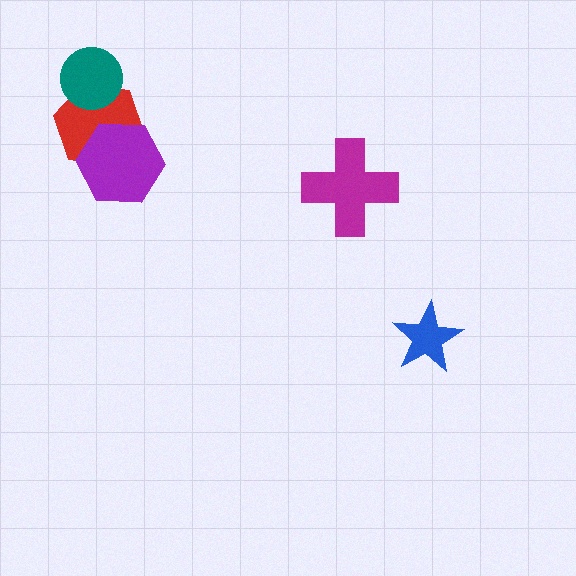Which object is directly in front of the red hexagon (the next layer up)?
The purple hexagon is directly in front of the red hexagon.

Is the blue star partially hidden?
No, no other shape covers it.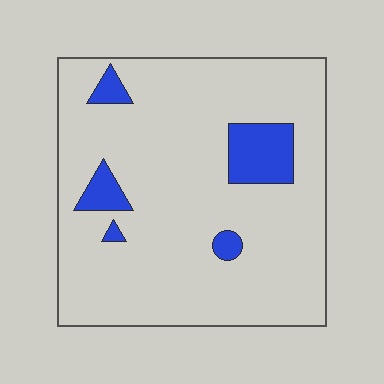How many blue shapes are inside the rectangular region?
5.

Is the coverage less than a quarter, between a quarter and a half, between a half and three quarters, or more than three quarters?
Less than a quarter.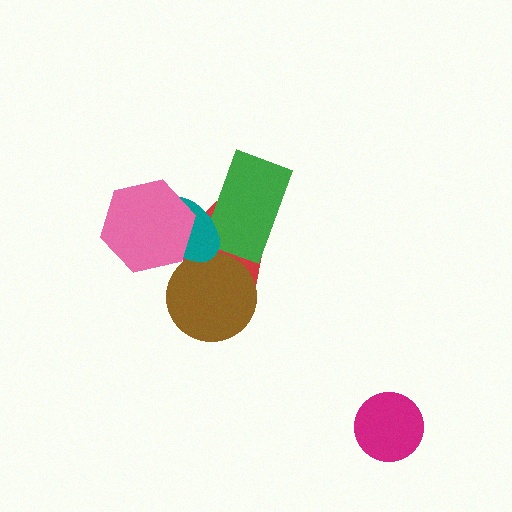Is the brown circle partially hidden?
Yes, it is partially covered by another shape.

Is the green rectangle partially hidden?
Yes, it is partially covered by another shape.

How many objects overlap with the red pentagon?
4 objects overlap with the red pentagon.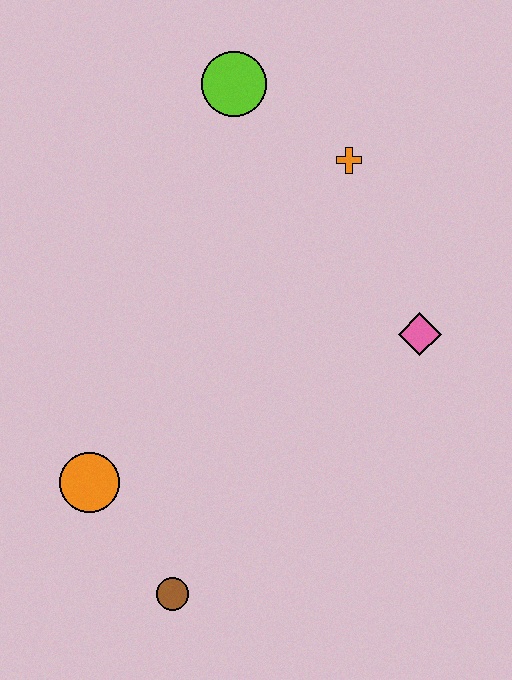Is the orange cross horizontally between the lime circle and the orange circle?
No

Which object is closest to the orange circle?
The brown circle is closest to the orange circle.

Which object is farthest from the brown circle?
The lime circle is farthest from the brown circle.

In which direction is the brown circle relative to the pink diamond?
The brown circle is below the pink diamond.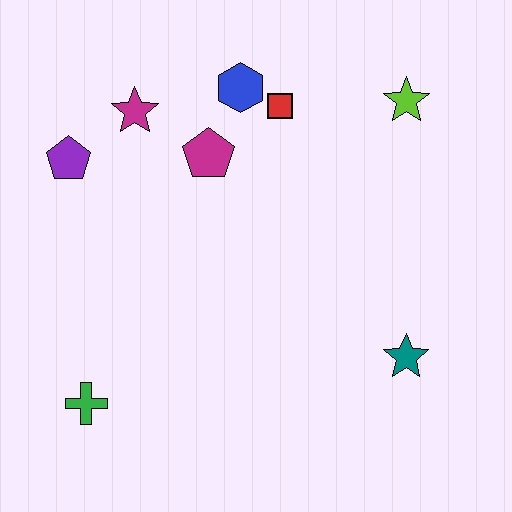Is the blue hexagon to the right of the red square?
No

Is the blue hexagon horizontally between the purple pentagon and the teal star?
Yes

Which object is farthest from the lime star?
The green cross is farthest from the lime star.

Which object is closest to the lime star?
The red square is closest to the lime star.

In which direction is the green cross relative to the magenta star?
The green cross is below the magenta star.